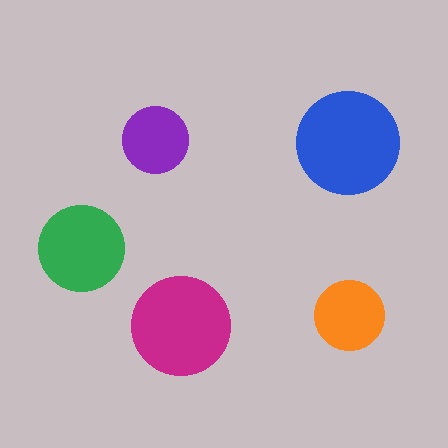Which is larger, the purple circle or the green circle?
The green one.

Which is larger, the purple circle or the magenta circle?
The magenta one.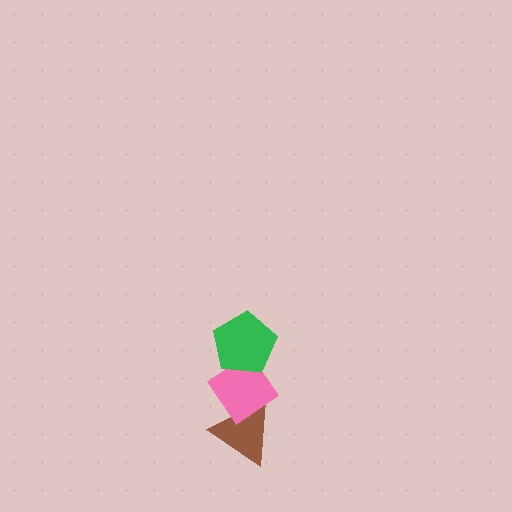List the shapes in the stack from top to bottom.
From top to bottom: the green pentagon, the pink diamond, the brown triangle.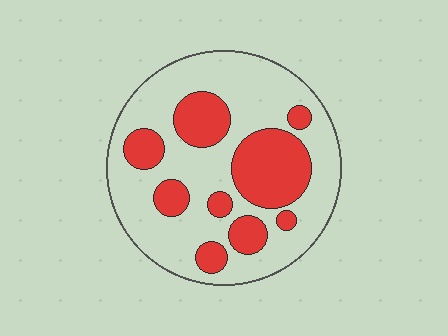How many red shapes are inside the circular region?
9.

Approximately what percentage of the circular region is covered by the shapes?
Approximately 30%.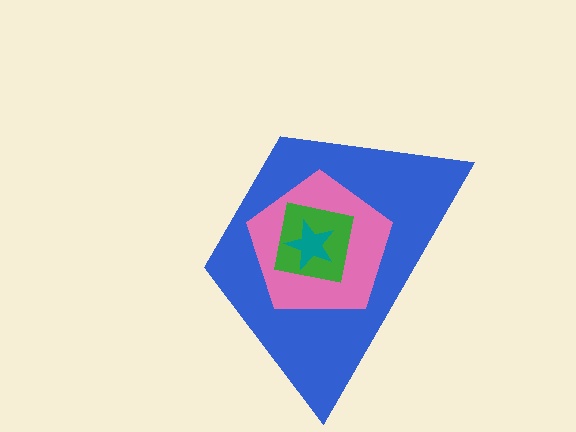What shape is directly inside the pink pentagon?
The green square.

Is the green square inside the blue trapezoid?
Yes.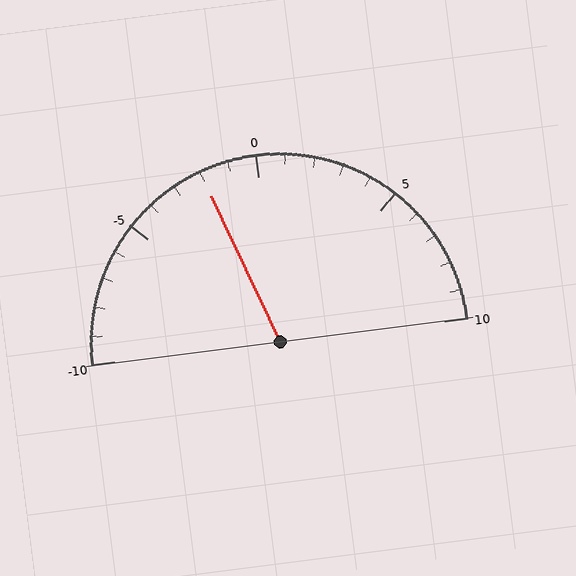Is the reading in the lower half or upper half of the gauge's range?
The reading is in the lower half of the range (-10 to 10).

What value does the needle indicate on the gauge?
The needle indicates approximately -2.